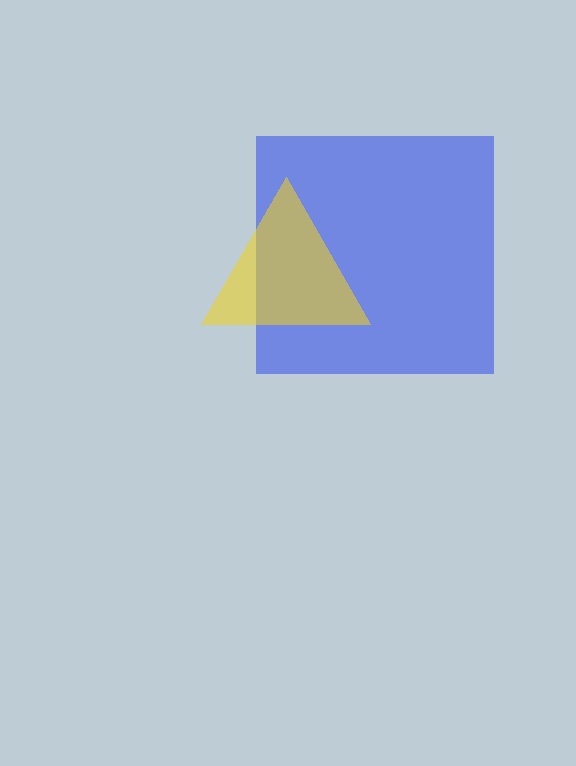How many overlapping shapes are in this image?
There are 2 overlapping shapes in the image.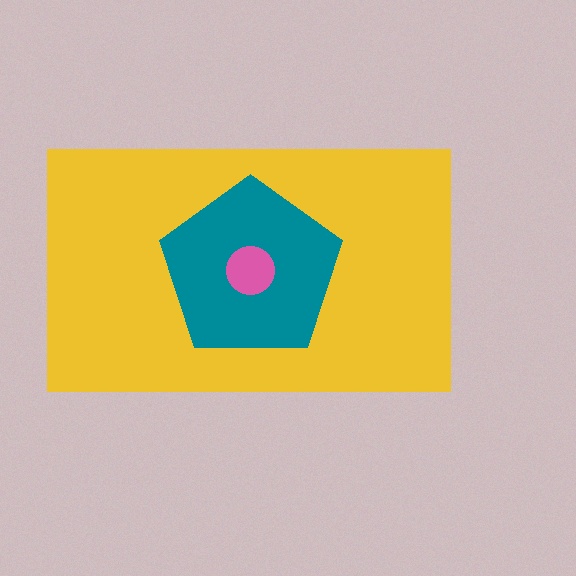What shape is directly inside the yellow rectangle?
The teal pentagon.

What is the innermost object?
The pink circle.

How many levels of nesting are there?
3.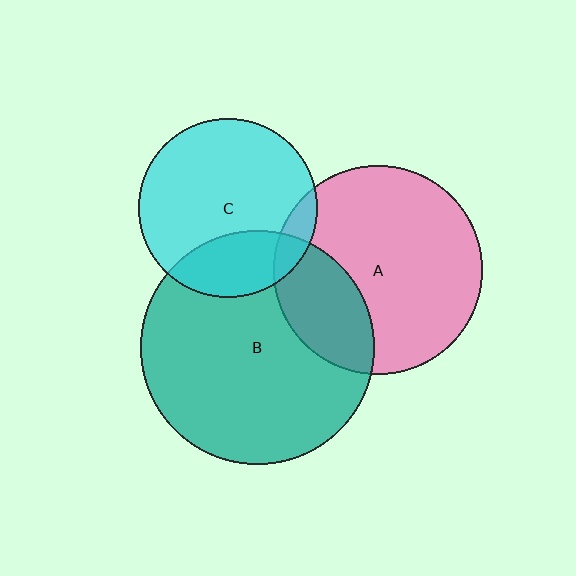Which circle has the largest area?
Circle B (teal).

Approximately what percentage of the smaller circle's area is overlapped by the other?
Approximately 25%.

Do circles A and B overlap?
Yes.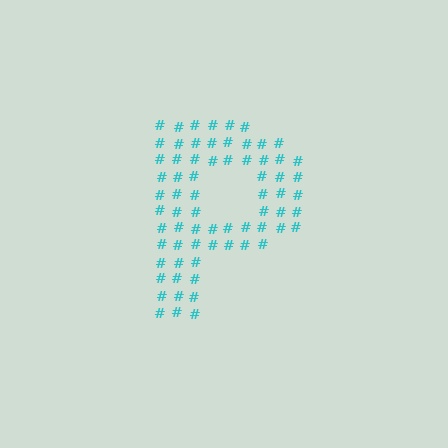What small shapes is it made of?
It is made of small hash symbols.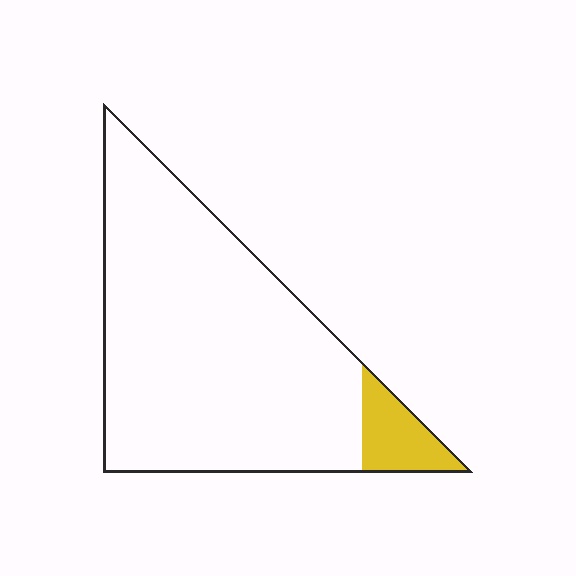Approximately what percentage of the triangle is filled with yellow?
Approximately 10%.